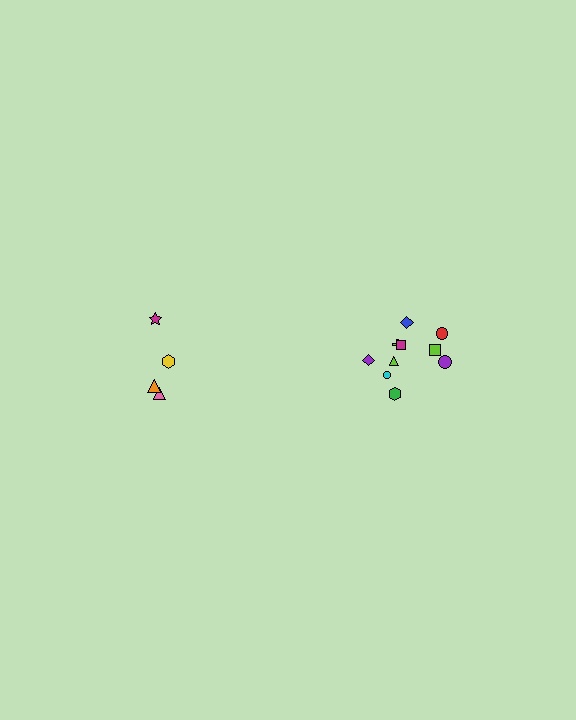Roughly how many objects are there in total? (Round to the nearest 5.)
Roughly 15 objects in total.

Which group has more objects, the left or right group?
The right group.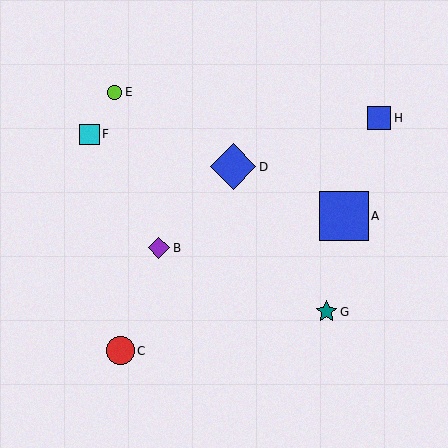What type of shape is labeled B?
Shape B is a purple diamond.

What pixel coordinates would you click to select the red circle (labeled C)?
Click at (120, 351) to select the red circle C.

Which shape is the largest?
The blue square (labeled A) is the largest.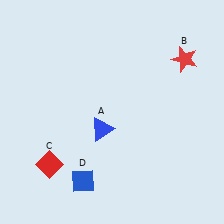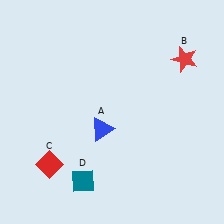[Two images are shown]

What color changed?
The diamond (D) changed from blue in Image 1 to teal in Image 2.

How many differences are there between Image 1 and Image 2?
There is 1 difference between the two images.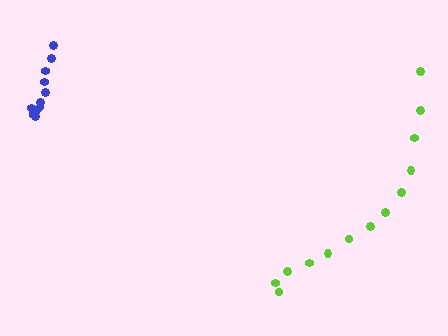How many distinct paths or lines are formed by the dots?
There are 2 distinct paths.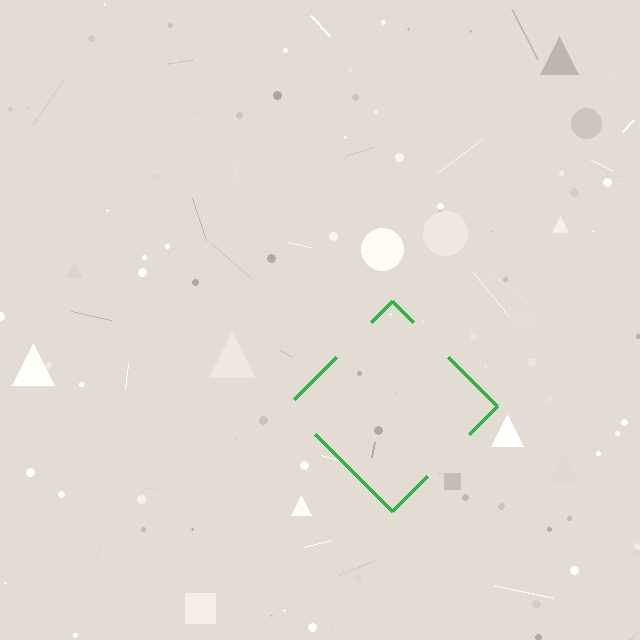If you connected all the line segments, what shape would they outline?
They would outline a diamond.